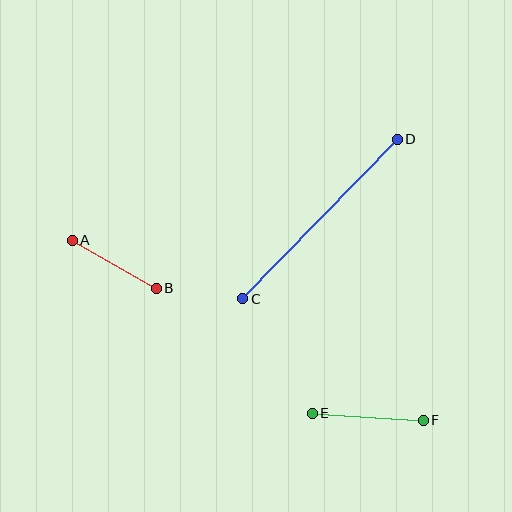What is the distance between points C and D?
The distance is approximately 222 pixels.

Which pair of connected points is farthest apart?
Points C and D are farthest apart.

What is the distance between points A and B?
The distance is approximately 97 pixels.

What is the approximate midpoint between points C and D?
The midpoint is at approximately (320, 219) pixels.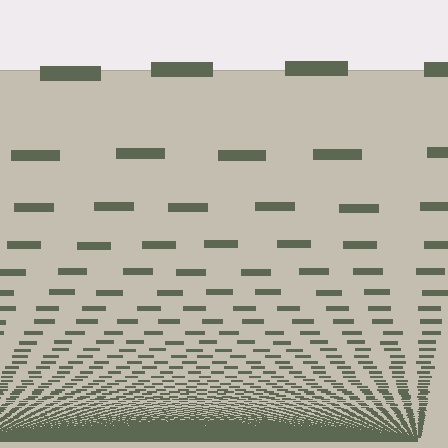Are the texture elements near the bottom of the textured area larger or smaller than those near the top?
Smaller. The gradient is inverted — elements near the bottom are smaller and denser.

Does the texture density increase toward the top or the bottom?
Density increases toward the bottom.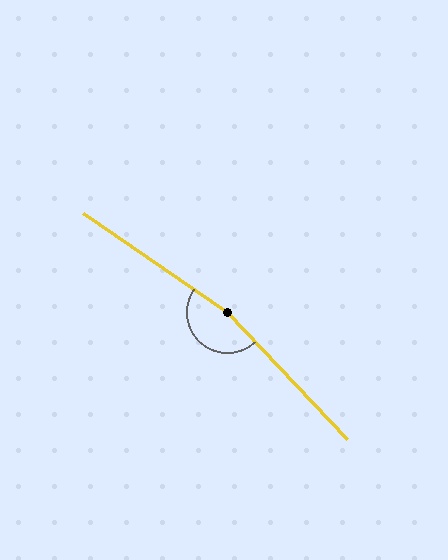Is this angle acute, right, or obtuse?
It is obtuse.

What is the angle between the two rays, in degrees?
Approximately 168 degrees.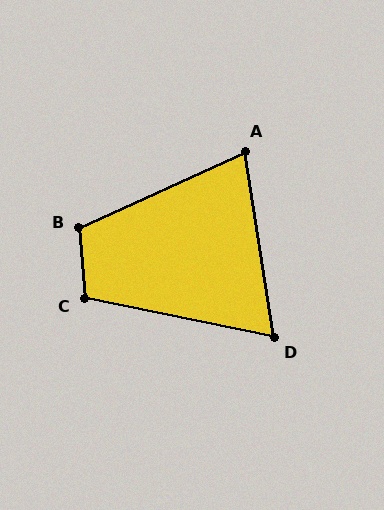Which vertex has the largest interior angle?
B, at approximately 110 degrees.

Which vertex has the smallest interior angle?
D, at approximately 70 degrees.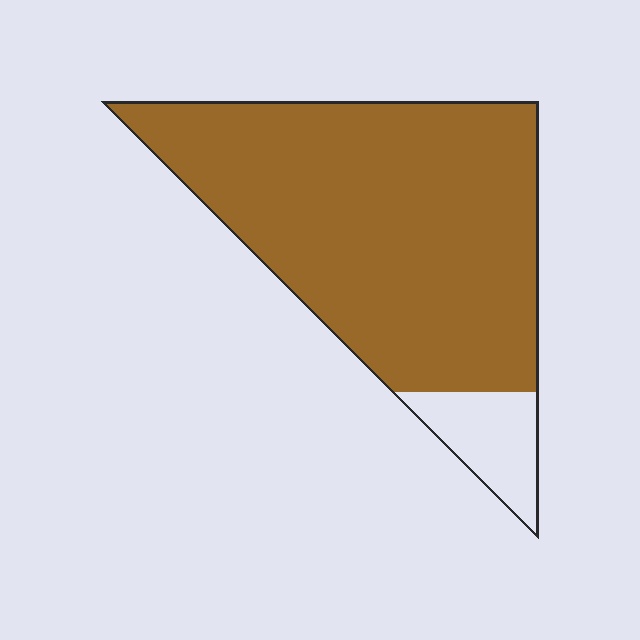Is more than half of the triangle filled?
Yes.